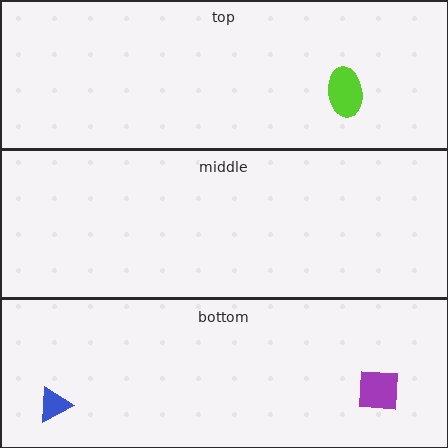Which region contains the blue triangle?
The bottom region.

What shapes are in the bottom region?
The purple square, the blue triangle.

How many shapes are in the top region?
1.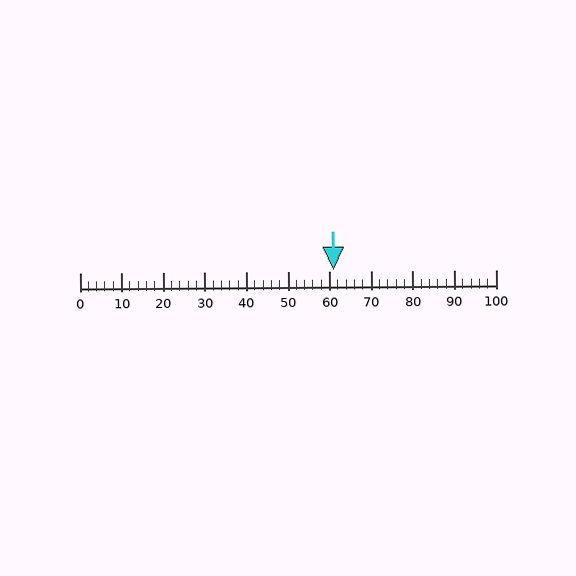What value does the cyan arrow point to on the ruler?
The cyan arrow points to approximately 61.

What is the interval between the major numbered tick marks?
The major tick marks are spaced 10 units apart.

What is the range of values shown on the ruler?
The ruler shows values from 0 to 100.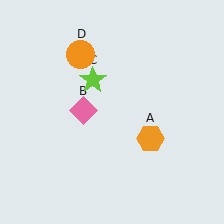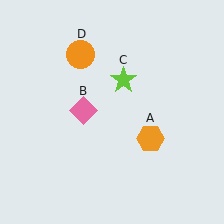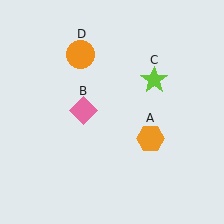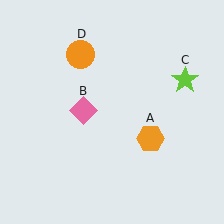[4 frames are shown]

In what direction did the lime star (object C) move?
The lime star (object C) moved right.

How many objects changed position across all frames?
1 object changed position: lime star (object C).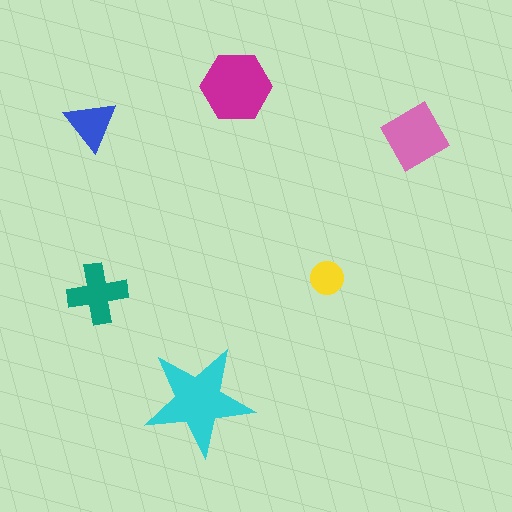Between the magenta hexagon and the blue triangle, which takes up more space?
The magenta hexagon.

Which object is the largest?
The cyan star.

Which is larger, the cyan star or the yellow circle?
The cyan star.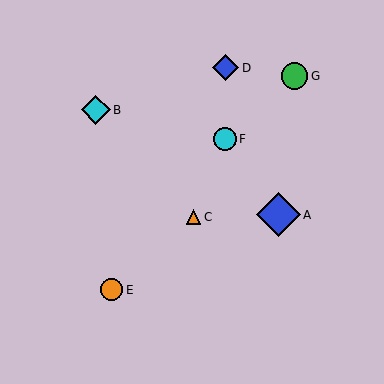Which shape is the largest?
The blue diamond (labeled A) is the largest.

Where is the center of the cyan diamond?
The center of the cyan diamond is at (96, 110).